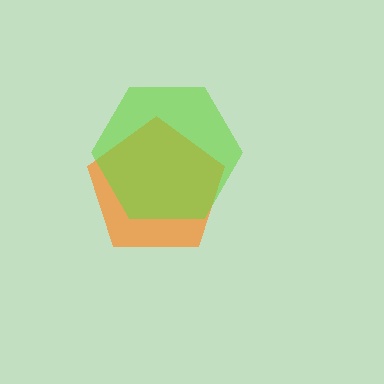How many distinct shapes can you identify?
There are 2 distinct shapes: an orange pentagon, a lime hexagon.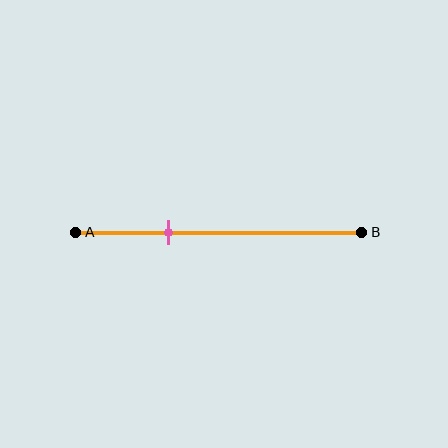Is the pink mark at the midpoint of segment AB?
No, the mark is at about 30% from A, not at the 50% midpoint.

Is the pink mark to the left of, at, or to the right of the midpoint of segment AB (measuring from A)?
The pink mark is to the left of the midpoint of segment AB.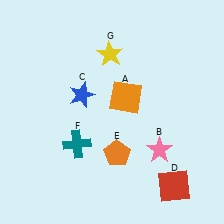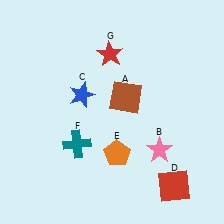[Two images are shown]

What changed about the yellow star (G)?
In Image 1, G is yellow. In Image 2, it changed to red.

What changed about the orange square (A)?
In Image 1, A is orange. In Image 2, it changed to brown.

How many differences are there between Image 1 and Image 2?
There are 2 differences between the two images.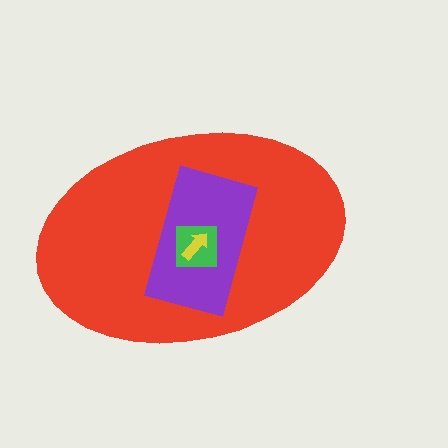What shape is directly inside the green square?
The yellow arrow.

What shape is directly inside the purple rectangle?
The green square.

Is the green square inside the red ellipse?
Yes.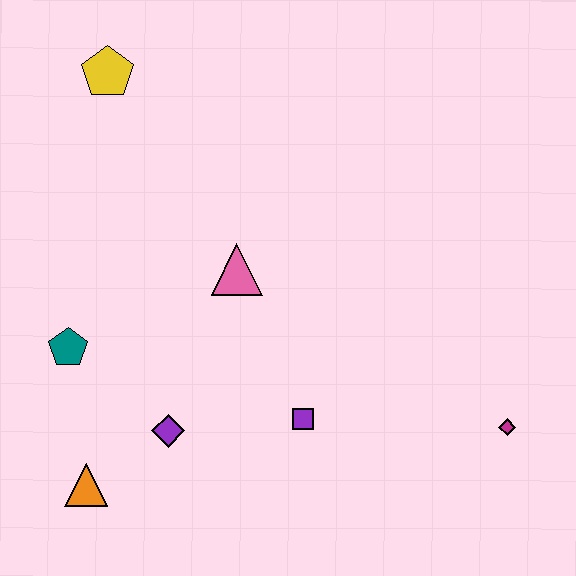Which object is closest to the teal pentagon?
The purple diamond is closest to the teal pentagon.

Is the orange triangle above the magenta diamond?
No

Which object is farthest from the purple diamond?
The yellow pentagon is farthest from the purple diamond.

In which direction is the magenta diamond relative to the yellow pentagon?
The magenta diamond is to the right of the yellow pentagon.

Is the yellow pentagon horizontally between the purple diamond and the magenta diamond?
No